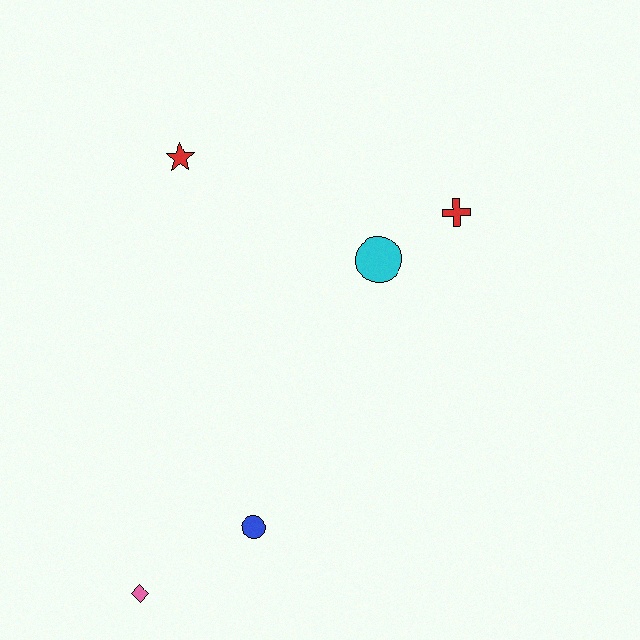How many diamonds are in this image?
There is 1 diamond.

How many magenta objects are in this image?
There are no magenta objects.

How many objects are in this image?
There are 5 objects.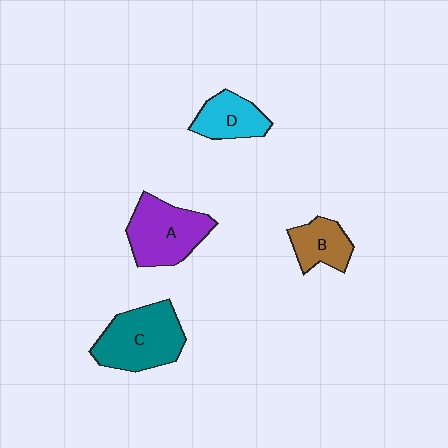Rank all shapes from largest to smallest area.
From largest to smallest: C (teal), A (purple), D (cyan), B (brown).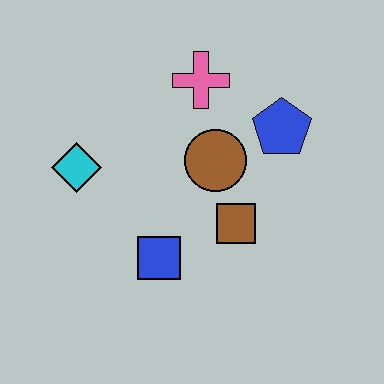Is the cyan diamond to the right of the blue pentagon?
No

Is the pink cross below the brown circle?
No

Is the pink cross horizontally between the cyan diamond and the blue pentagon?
Yes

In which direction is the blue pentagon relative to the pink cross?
The blue pentagon is to the right of the pink cross.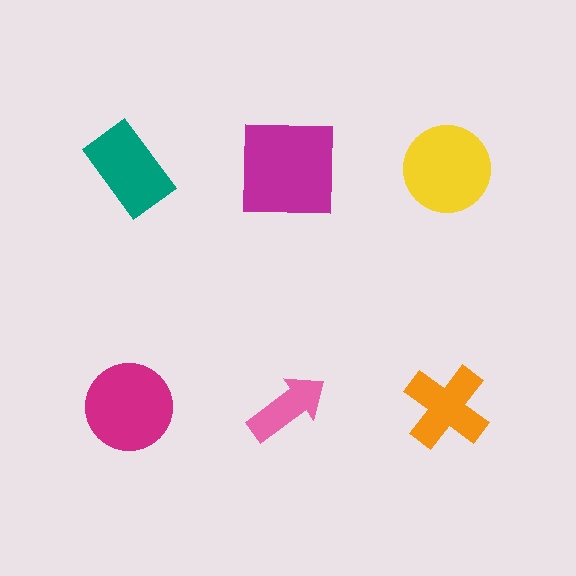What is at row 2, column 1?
A magenta circle.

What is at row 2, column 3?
An orange cross.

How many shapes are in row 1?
3 shapes.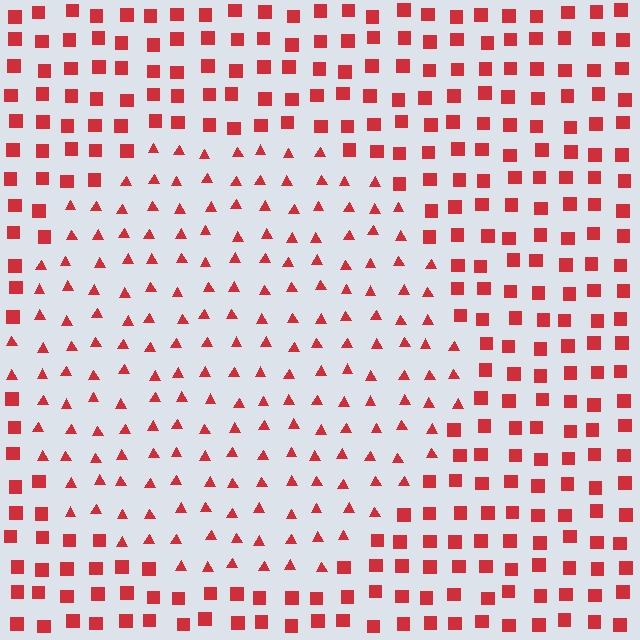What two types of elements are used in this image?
The image uses triangles inside the circle region and squares outside it.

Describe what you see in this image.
The image is filled with small red elements arranged in a uniform grid. A circle-shaped region contains triangles, while the surrounding area contains squares. The boundary is defined purely by the change in element shape.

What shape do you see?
I see a circle.